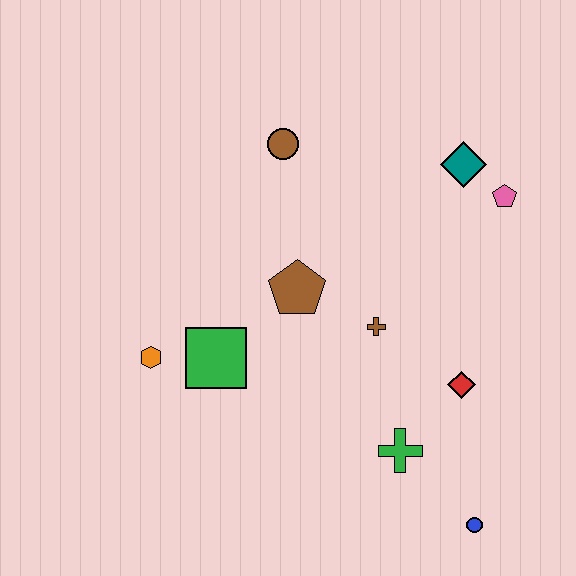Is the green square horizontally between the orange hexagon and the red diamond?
Yes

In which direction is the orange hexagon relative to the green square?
The orange hexagon is to the left of the green square.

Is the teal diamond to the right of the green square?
Yes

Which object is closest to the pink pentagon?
The teal diamond is closest to the pink pentagon.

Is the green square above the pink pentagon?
No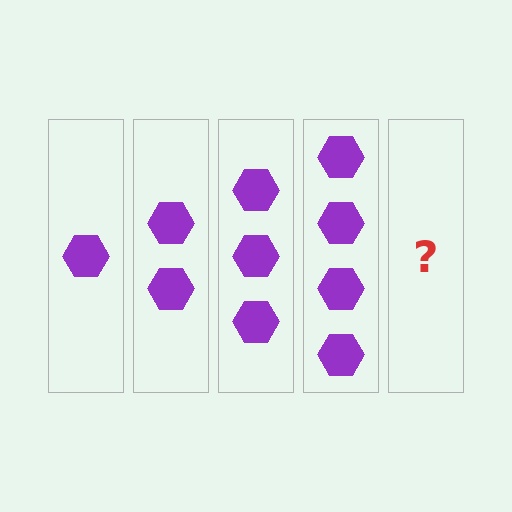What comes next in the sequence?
The next element should be 5 hexagons.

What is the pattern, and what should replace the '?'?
The pattern is that each step adds one more hexagon. The '?' should be 5 hexagons.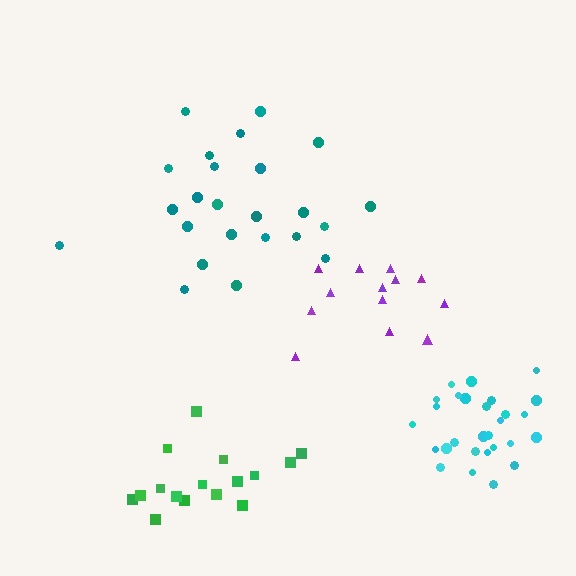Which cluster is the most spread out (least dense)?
Green.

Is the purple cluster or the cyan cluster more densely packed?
Cyan.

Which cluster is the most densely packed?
Cyan.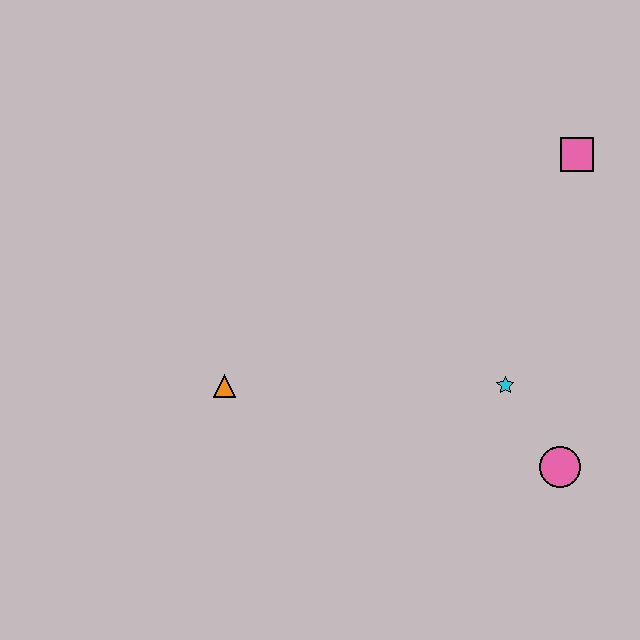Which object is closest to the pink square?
The cyan star is closest to the pink square.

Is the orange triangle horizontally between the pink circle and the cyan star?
No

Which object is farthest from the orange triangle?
The pink square is farthest from the orange triangle.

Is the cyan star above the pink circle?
Yes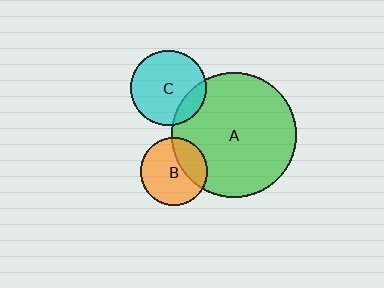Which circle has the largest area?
Circle A (green).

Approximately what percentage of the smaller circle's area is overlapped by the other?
Approximately 30%.